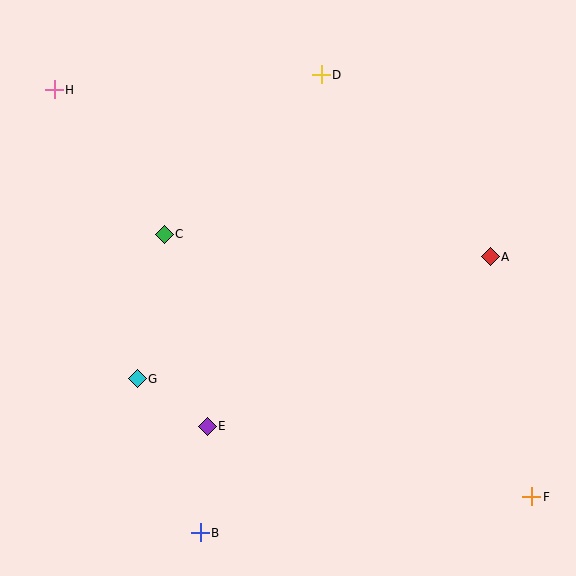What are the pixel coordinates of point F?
Point F is at (532, 497).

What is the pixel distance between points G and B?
The distance between G and B is 166 pixels.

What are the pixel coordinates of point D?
Point D is at (321, 75).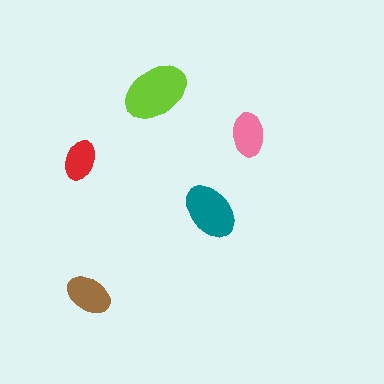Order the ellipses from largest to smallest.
the lime one, the teal one, the brown one, the pink one, the red one.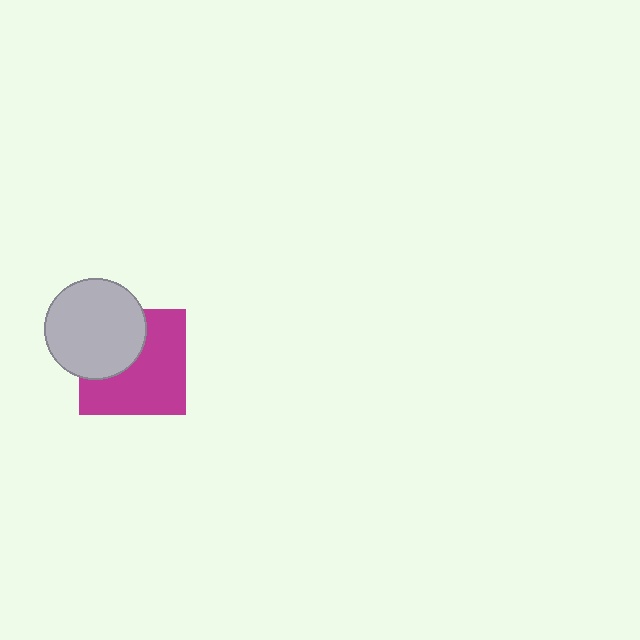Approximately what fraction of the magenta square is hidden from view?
Roughly 37% of the magenta square is hidden behind the light gray circle.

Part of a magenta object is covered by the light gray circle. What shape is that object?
It is a square.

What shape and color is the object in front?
The object in front is a light gray circle.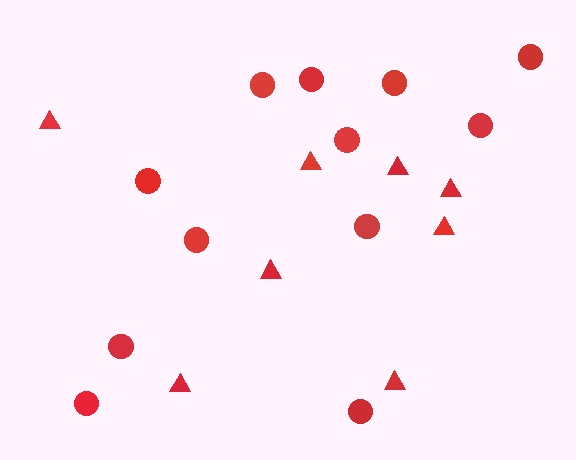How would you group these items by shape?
There are 2 groups: one group of triangles (8) and one group of circles (12).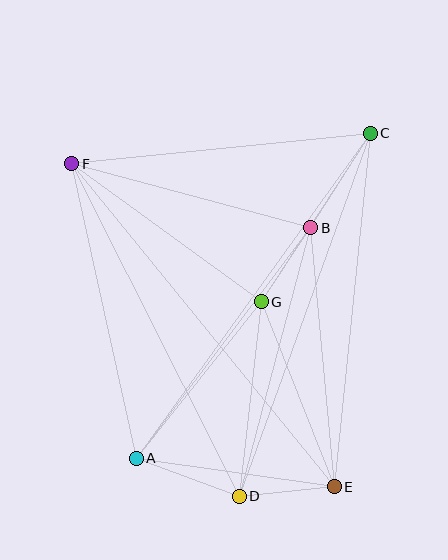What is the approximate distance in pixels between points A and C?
The distance between A and C is approximately 401 pixels.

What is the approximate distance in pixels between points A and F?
The distance between A and F is approximately 302 pixels.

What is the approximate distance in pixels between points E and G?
The distance between E and G is approximately 199 pixels.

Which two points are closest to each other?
Points B and G are closest to each other.